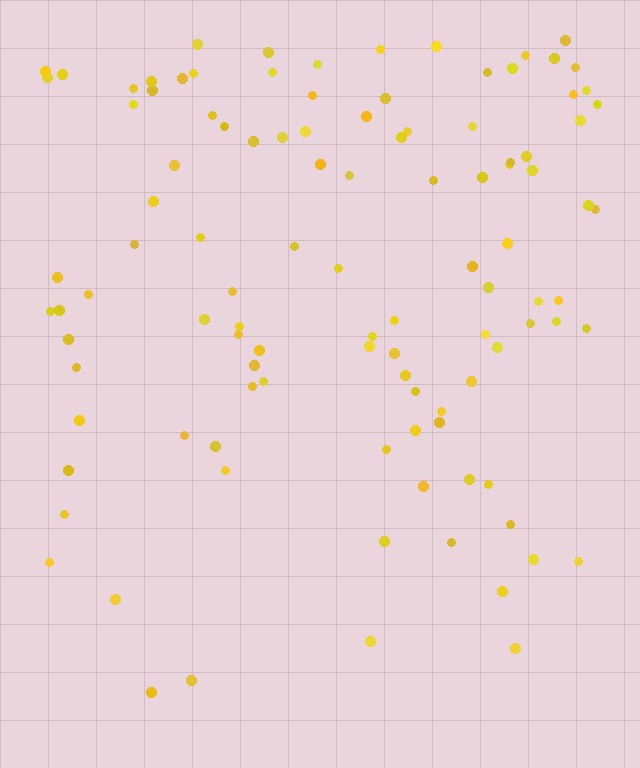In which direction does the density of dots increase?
From bottom to top, with the top side densest.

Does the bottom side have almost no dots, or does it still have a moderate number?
Still a moderate number, just noticeably fewer than the top.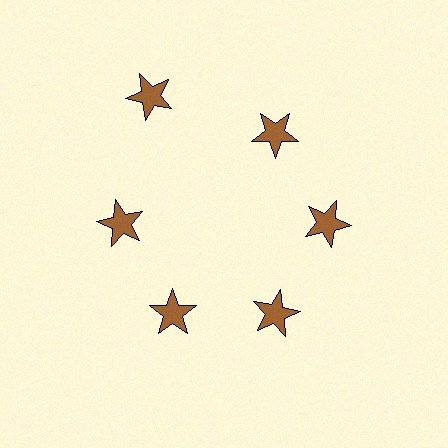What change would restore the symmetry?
The symmetry would be restored by moving it inward, back onto the ring so that all 6 stars sit at equal angles and equal distance from the center.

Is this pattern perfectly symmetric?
No. The 6 brown stars are arranged in a ring, but one element near the 11 o'clock position is pushed outward from the center, breaking the 6-fold rotational symmetry.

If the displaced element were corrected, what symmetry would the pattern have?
It would have 6-fold rotational symmetry — the pattern would map onto itself every 60 degrees.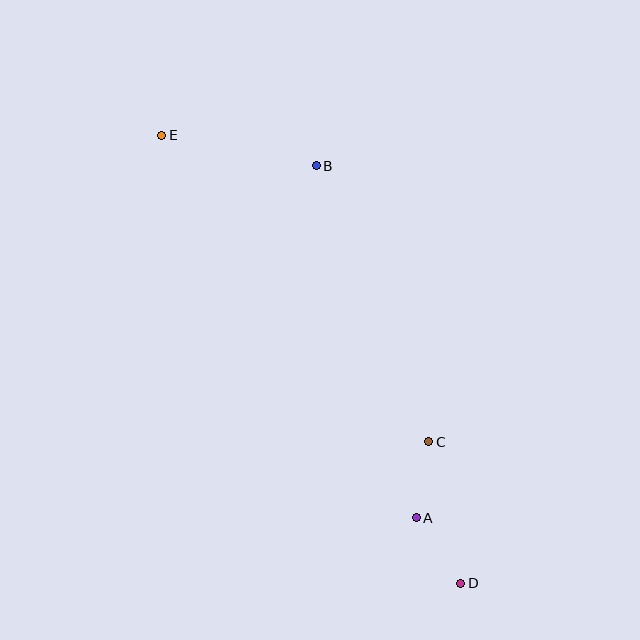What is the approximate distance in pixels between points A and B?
The distance between A and B is approximately 366 pixels.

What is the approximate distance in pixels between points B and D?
The distance between B and D is approximately 442 pixels.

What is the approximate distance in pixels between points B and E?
The distance between B and E is approximately 157 pixels.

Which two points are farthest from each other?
Points D and E are farthest from each other.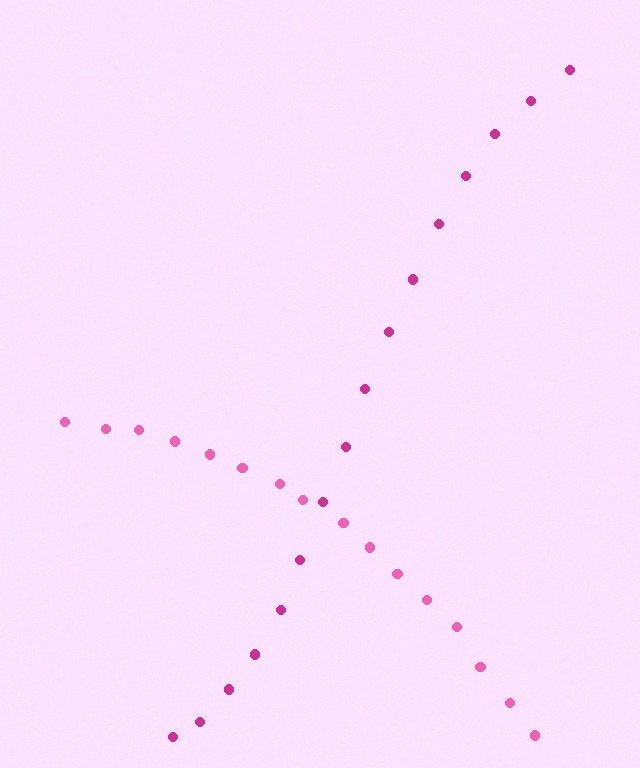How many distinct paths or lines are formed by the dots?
There are 2 distinct paths.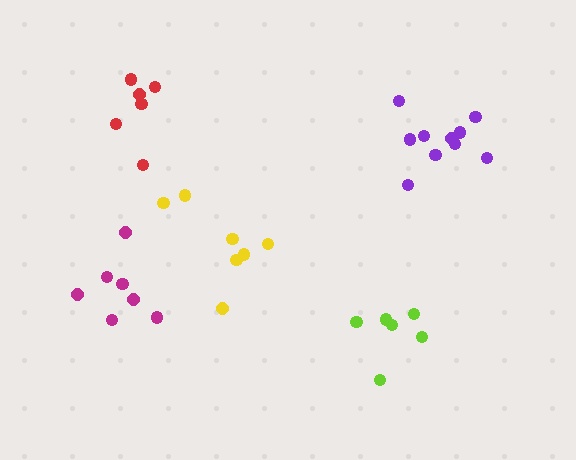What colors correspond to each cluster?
The clusters are colored: yellow, lime, magenta, purple, red.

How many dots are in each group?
Group 1: 7 dots, Group 2: 6 dots, Group 3: 7 dots, Group 4: 10 dots, Group 5: 6 dots (36 total).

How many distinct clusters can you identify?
There are 5 distinct clusters.